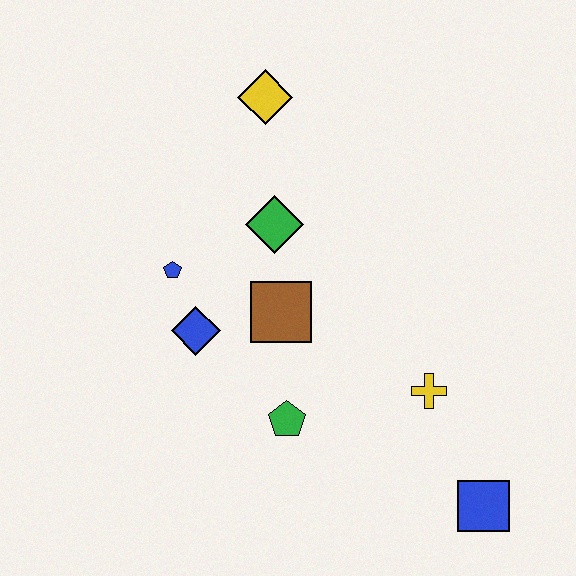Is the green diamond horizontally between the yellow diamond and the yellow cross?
Yes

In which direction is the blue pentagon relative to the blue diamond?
The blue pentagon is above the blue diamond.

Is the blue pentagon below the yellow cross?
No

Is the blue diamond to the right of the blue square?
No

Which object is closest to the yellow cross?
The blue square is closest to the yellow cross.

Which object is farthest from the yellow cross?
The yellow diamond is farthest from the yellow cross.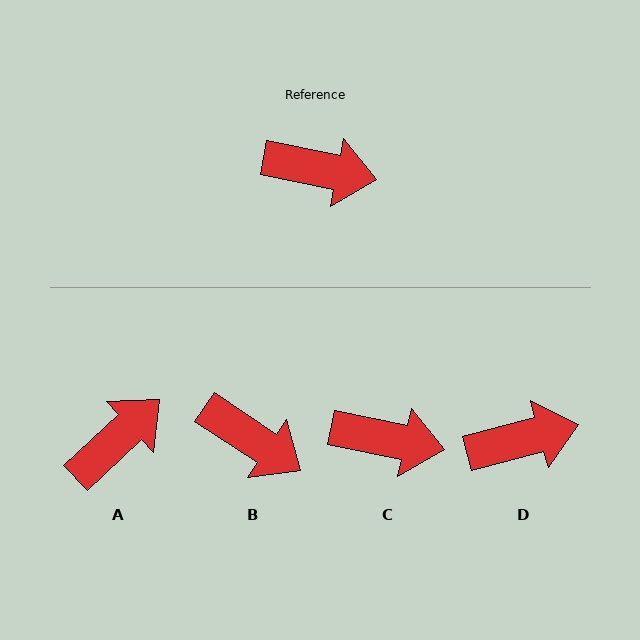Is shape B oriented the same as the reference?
No, it is off by about 23 degrees.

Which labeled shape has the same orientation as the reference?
C.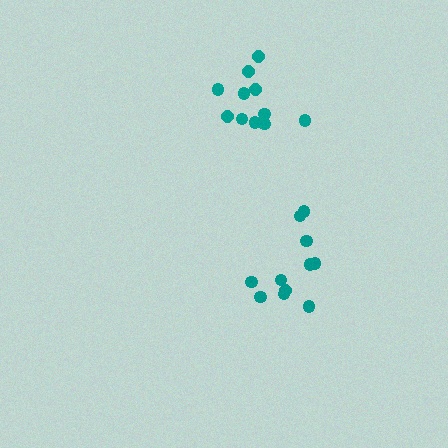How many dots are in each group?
Group 1: 11 dots, Group 2: 11 dots (22 total).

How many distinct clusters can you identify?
There are 2 distinct clusters.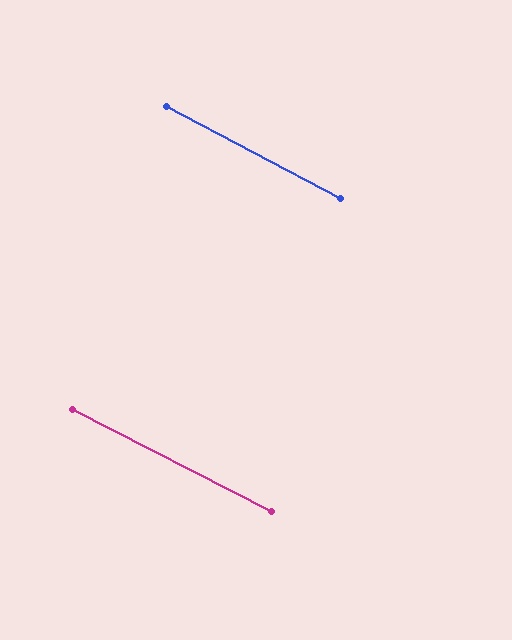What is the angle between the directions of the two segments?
Approximately 1 degree.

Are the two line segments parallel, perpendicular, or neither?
Parallel — their directions differ by only 0.8°.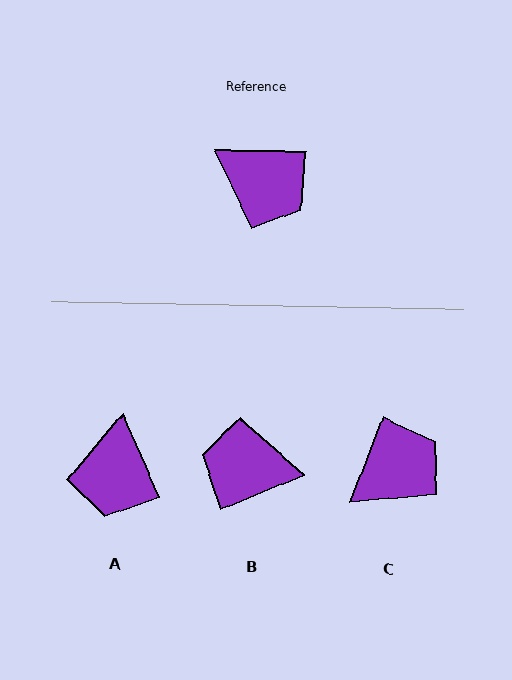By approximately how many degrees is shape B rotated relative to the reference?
Approximately 157 degrees clockwise.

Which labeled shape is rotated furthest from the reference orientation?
B, about 157 degrees away.